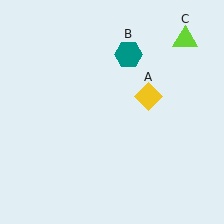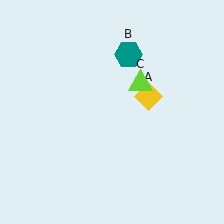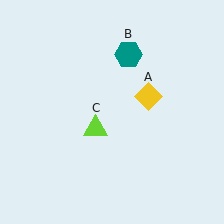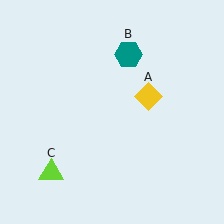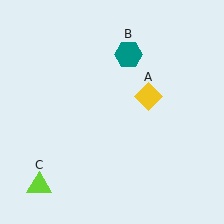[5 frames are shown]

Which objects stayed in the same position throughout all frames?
Yellow diamond (object A) and teal hexagon (object B) remained stationary.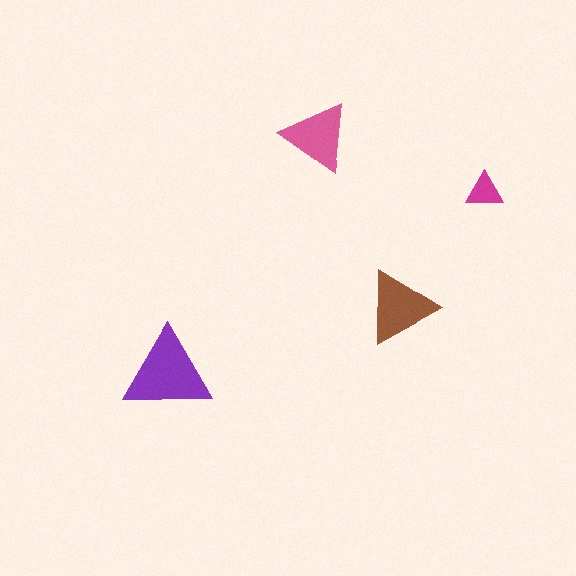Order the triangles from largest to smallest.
the purple one, the brown one, the pink one, the magenta one.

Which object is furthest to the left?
The purple triangle is leftmost.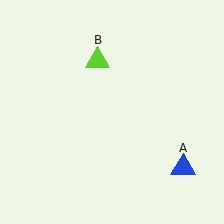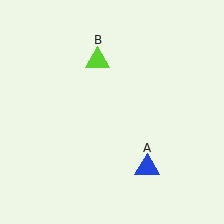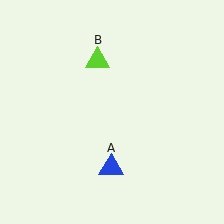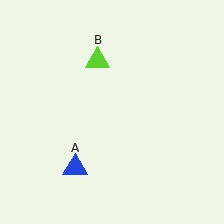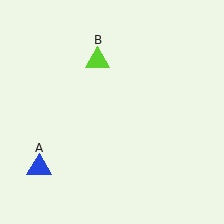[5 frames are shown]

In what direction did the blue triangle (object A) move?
The blue triangle (object A) moved left.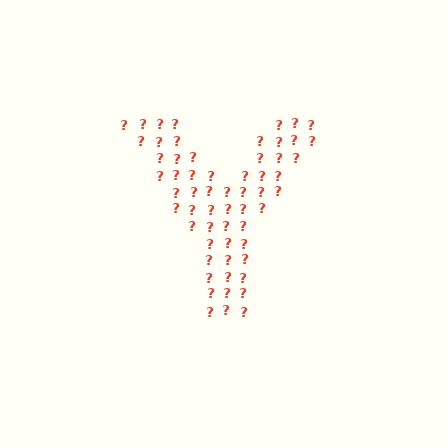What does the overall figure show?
The overall figure shows the letter Y.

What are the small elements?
The small elements are question marks.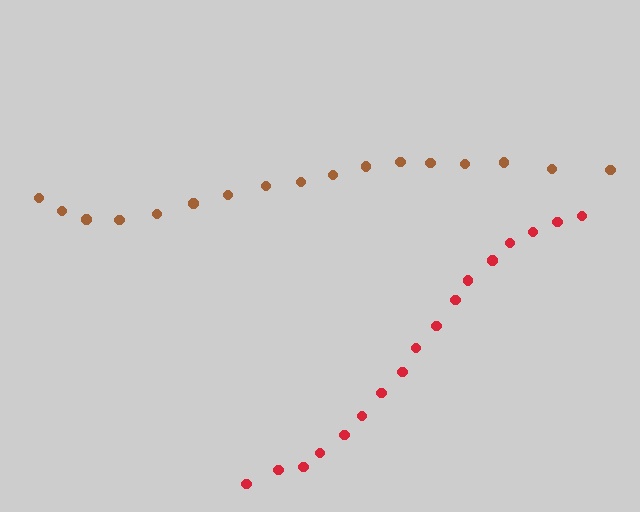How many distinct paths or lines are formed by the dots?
There are 2 distinct paths.